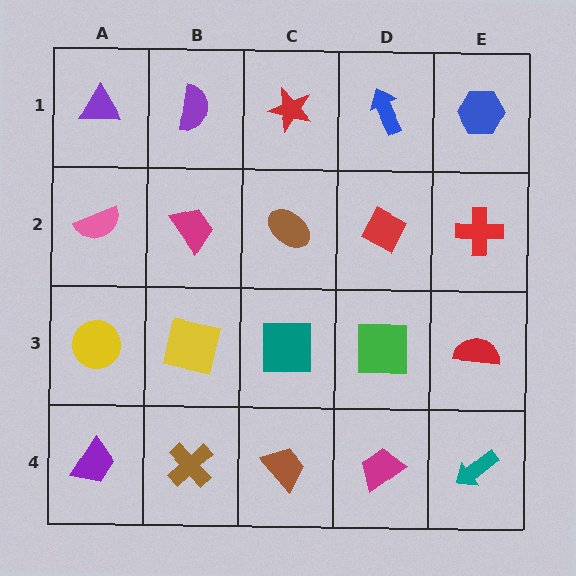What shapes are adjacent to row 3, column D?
A red diamond (row 2, column D), a magenta trapezoid (row 4, column D), a teal square (row 3, column C), a red semicircle (row 3, column E).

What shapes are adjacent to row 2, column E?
A blue hexagon (row 1, column E), a red semicircle (row 3, column E), a red diamond (row 2, column D).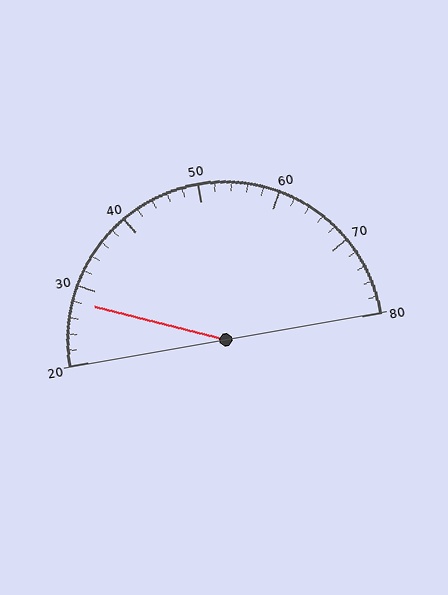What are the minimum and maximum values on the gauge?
The gauge ranges from 20 to 80.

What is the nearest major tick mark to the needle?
The nearest major tick mark is 30.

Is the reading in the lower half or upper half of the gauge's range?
The reading is in the lower half of the range (20 to 80).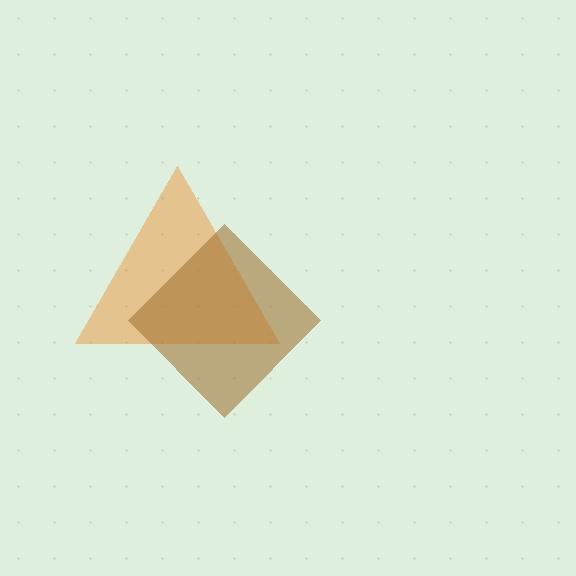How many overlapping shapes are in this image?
There are 2 overlapping shapes in the image.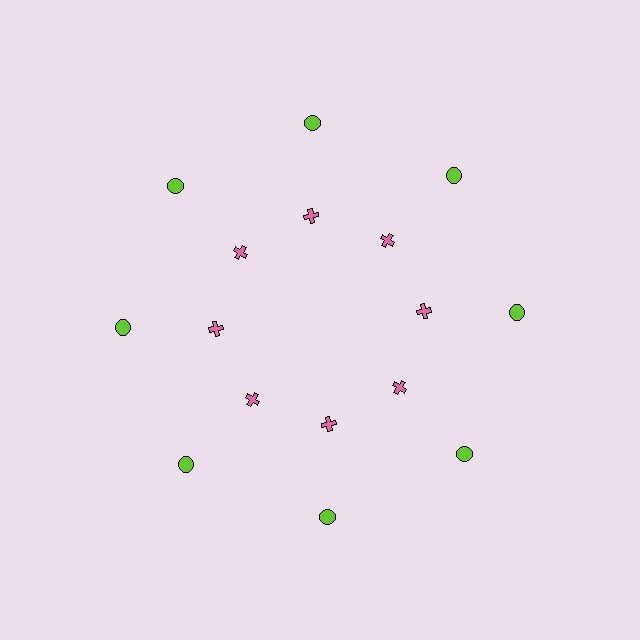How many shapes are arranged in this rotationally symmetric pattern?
There are 16 shapes, arranged in 8 groups of 2.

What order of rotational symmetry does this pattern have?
This pattern has 8-fold rotational symmetry.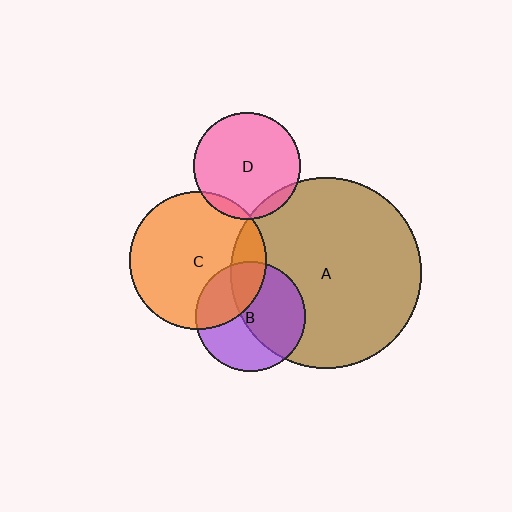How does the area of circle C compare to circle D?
Approximately 1.7 times.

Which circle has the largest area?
Circle A (brown).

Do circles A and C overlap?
Yes.